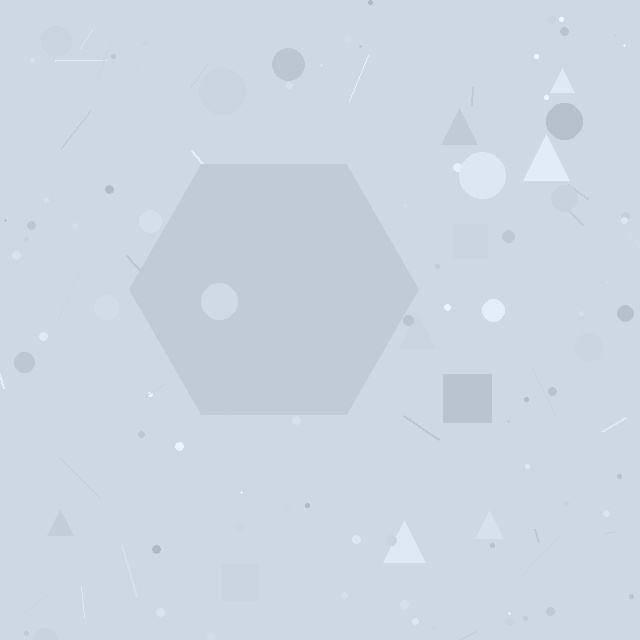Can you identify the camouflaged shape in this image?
The camouflaged shape is a hexagon.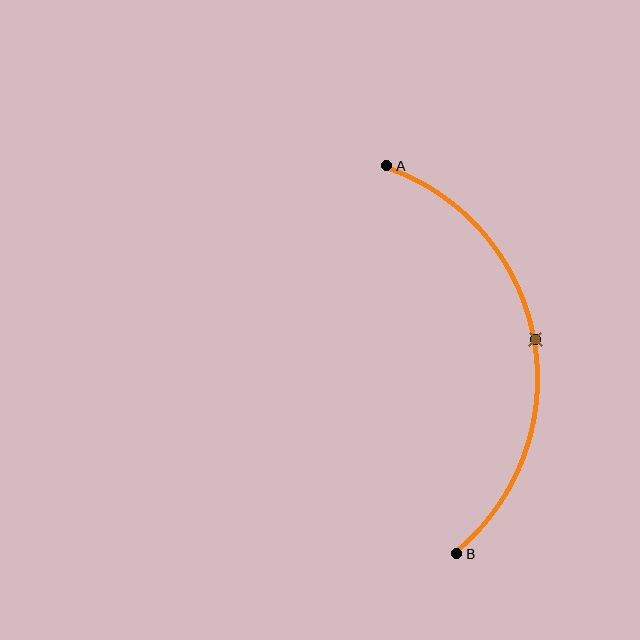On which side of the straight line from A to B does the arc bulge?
The arc bulges to the right of the straight line connecting A and B.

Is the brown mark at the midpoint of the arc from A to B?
Yes. The brown mark lies on the arc at equal arc-length from both A and B — it is the arc midpoint.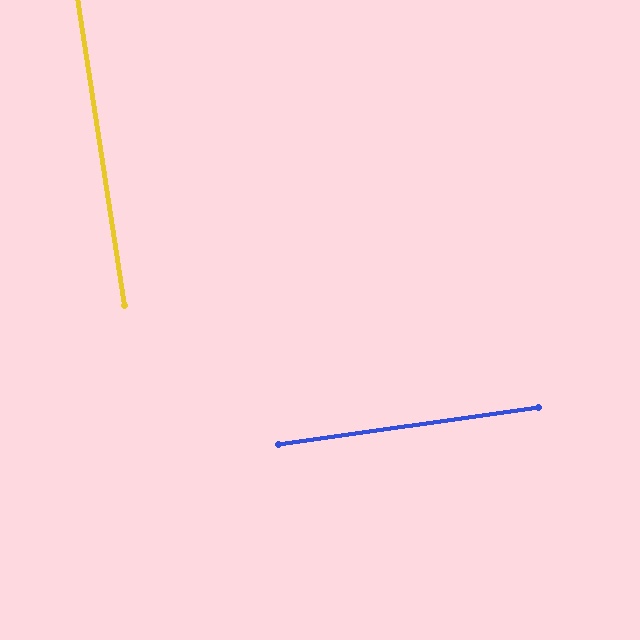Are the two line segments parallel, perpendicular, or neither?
Perpendicular — they meet at approximately 89°.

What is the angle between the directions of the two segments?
Approximately 89 degrees.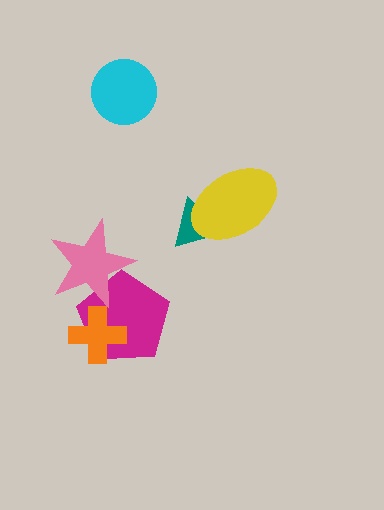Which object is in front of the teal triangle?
The yellow ellipse is in front of the teal triangle.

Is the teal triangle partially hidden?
Yes, it is partially covered by another shape.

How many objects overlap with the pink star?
1 object overlaps with the pink star.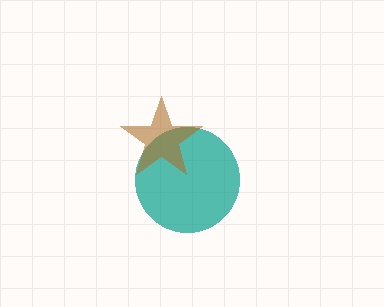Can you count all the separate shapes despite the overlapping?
Yes, there are 2 separate shapes.